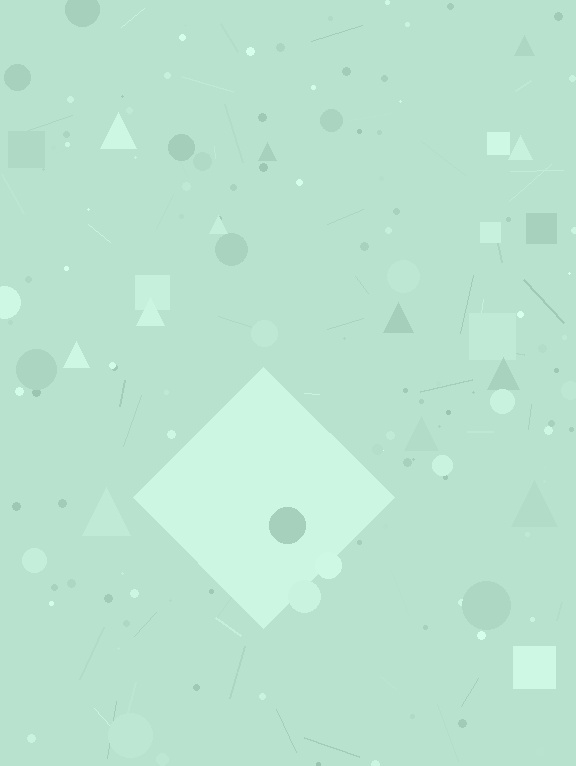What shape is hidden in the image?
A diamond is hidden in the image.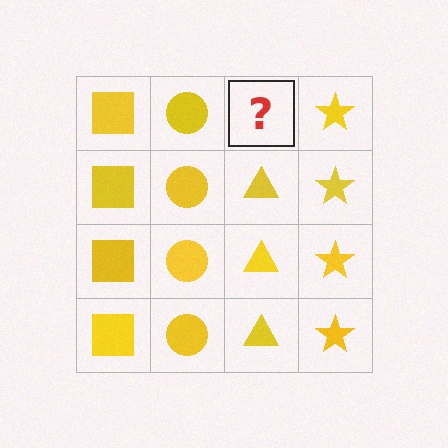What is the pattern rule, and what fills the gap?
The rule is that each column has a consistent shape. The gap should be filled with a yellow triangle.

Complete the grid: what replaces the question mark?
The question mark should be replaced with a yellow triangle.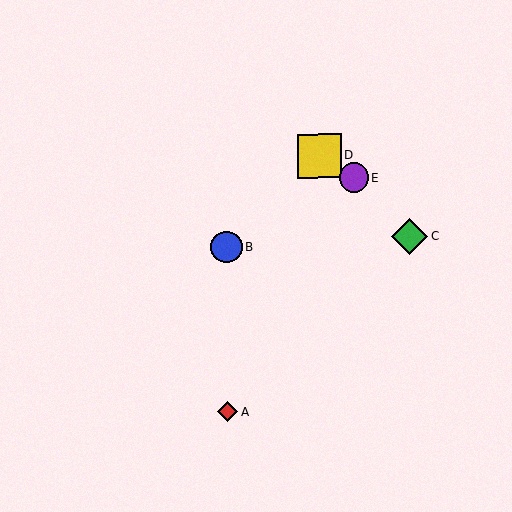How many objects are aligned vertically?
2 objects (A, B) are aligned vertically.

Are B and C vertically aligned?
No, B is at x≈226 and C is at x≈410.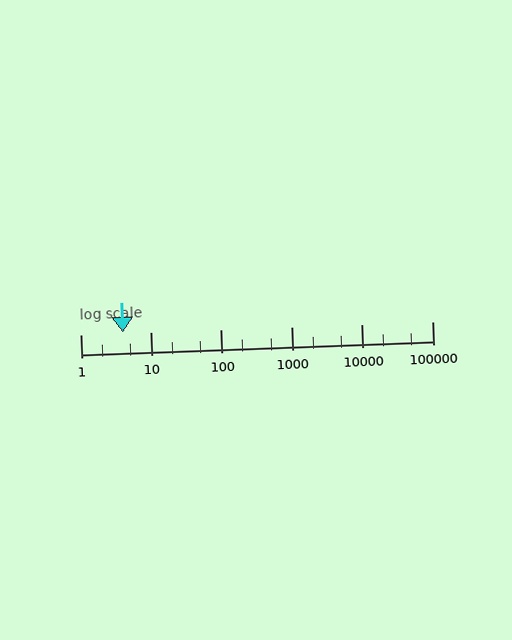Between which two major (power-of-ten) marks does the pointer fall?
The pointer is between 1 and 10.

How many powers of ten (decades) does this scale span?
The scale spans 5 decades, from 1 to 100000.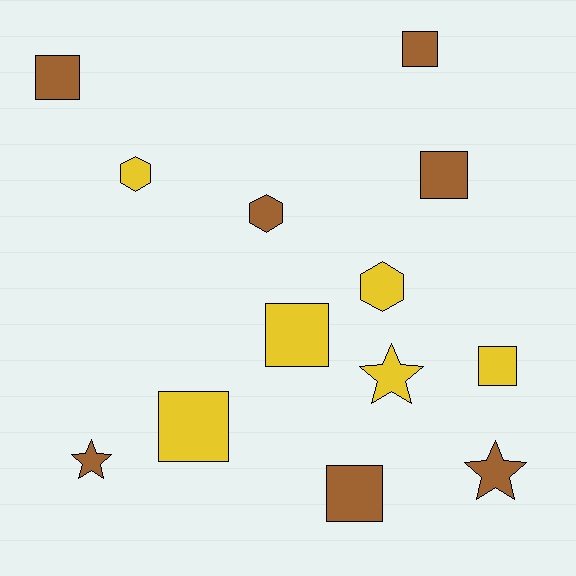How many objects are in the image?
There are 13 objects.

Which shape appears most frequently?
Square, with 7 objects.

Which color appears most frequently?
Brown, with 7 objects.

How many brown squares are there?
There are 4 brown squares.